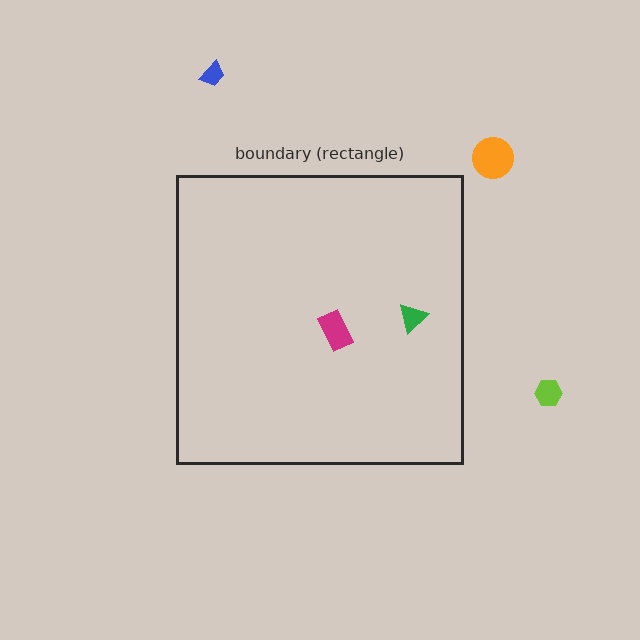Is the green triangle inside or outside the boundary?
Inside.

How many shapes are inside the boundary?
2 inside, 3 outside.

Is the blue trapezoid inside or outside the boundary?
Outside.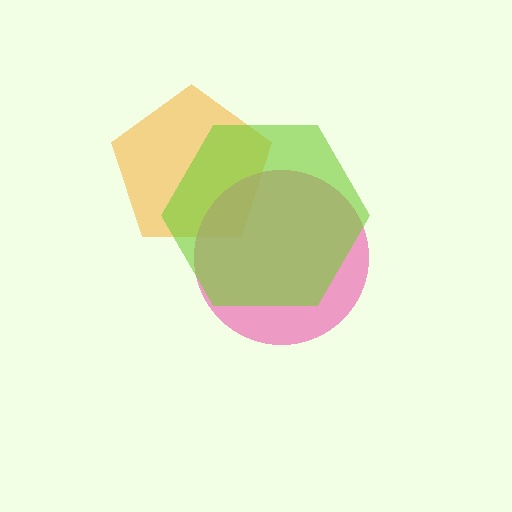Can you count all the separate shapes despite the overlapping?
Yes, there are 3 separate shapes.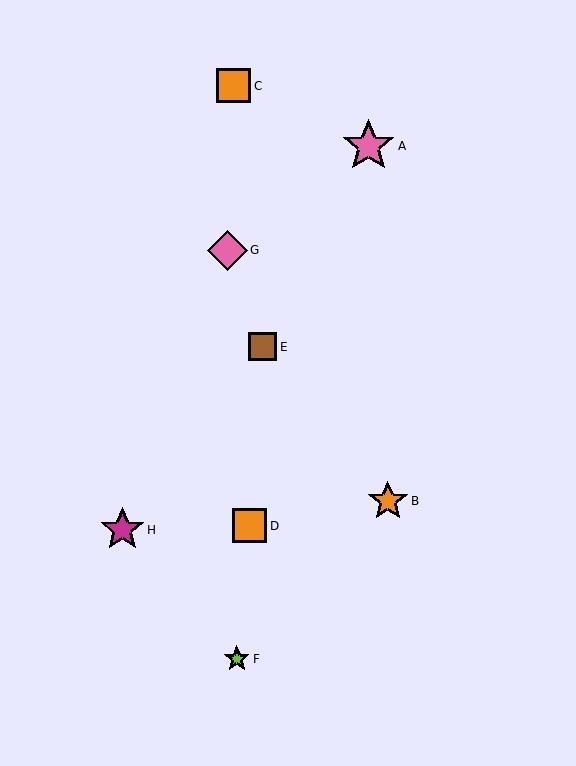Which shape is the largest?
The pink star (labeled A) is the largest.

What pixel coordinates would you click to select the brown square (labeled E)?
Click at (263, 347) to select the brown square E.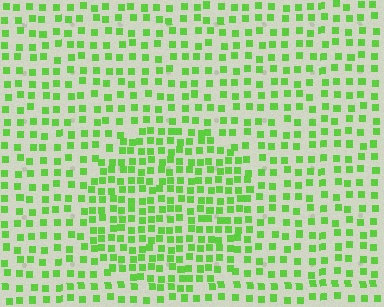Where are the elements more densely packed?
The elements are more densely packed inside the circle boundary.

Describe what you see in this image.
The image contains small lime elements arranged at two different densities. A circle-shaped region is visible where the elements are more densely packed than the surrounding area.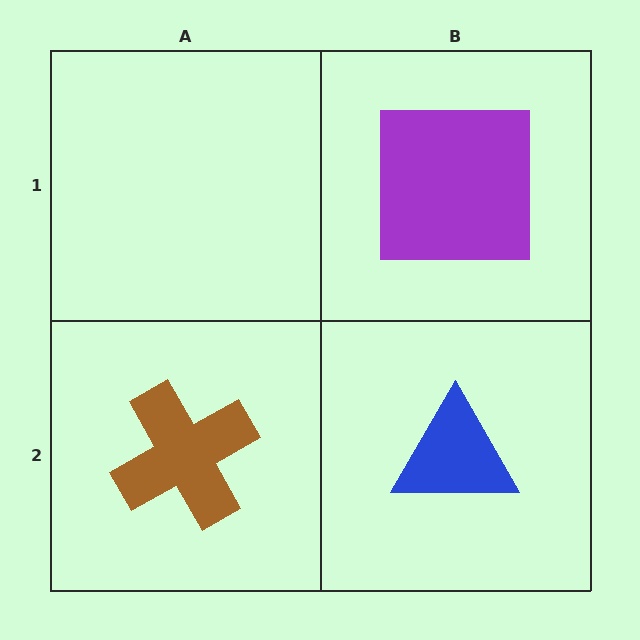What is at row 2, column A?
A brown cross.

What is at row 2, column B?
A blue triangle.